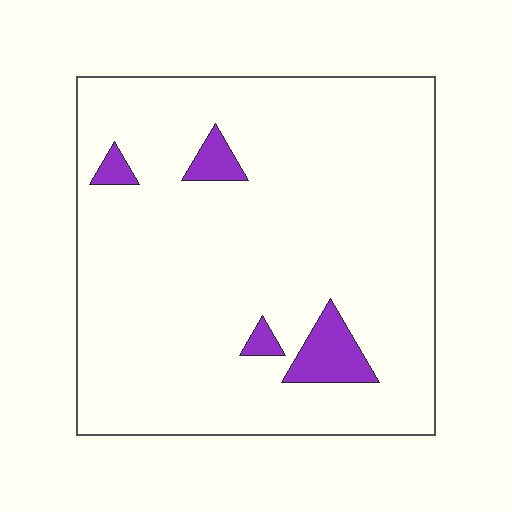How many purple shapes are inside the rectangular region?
4.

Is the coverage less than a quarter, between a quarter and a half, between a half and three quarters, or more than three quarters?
Less than a quarter.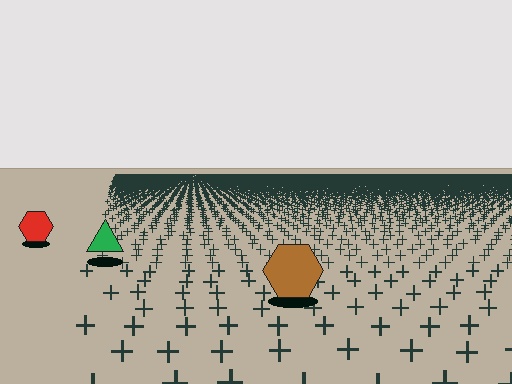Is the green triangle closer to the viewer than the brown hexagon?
No. The brown hexagon is closer — you can tell from the texture gradient: the ground texture is coarser near it.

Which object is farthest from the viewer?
The red hexagon is farthest from the viewer. It appears smaller and the ground texture around it is denser.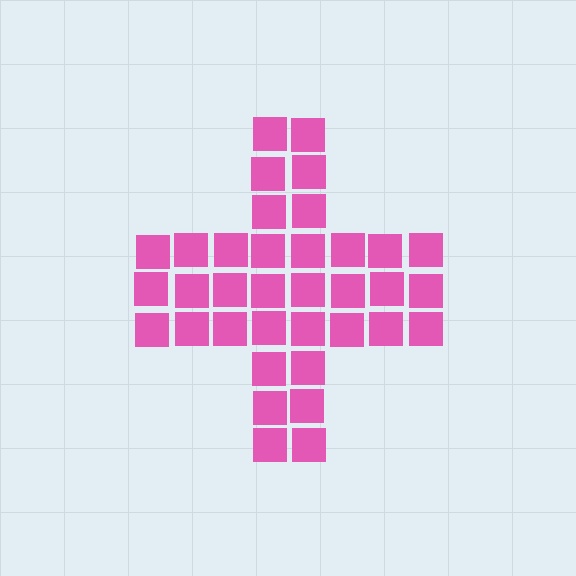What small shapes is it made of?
It is made of small squares.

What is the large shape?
The large shape is a cross.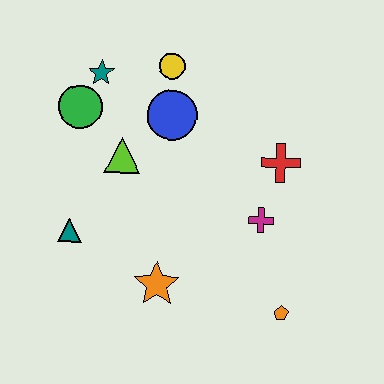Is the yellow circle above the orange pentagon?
Yes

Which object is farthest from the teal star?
The orange pentagon is farthest from the teal star.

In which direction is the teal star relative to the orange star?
The teal star is above the orange star.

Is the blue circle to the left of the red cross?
Yes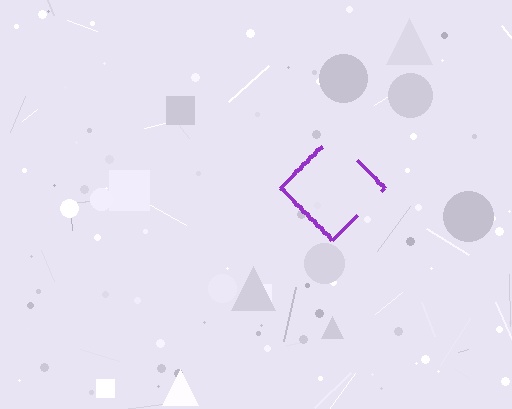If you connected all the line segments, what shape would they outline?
They would outline a diamond.